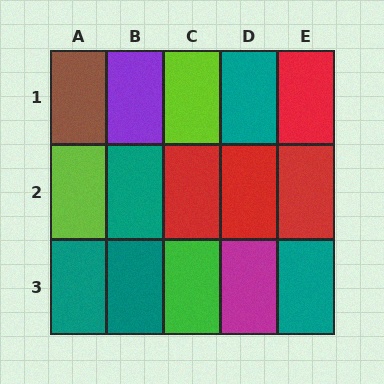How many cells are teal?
5 cells are teal.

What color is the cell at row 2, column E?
Red.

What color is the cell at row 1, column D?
Teal.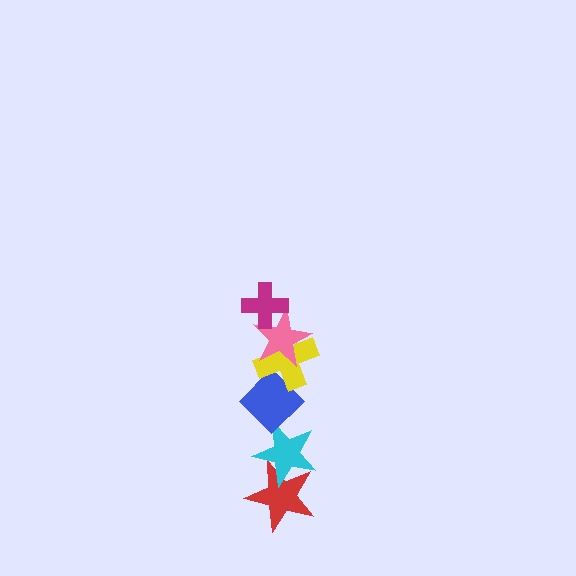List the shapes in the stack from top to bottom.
From top to bottom: the magenta cross, the pink star, the yellow cross, the blue diamond, the cyan star, the red star.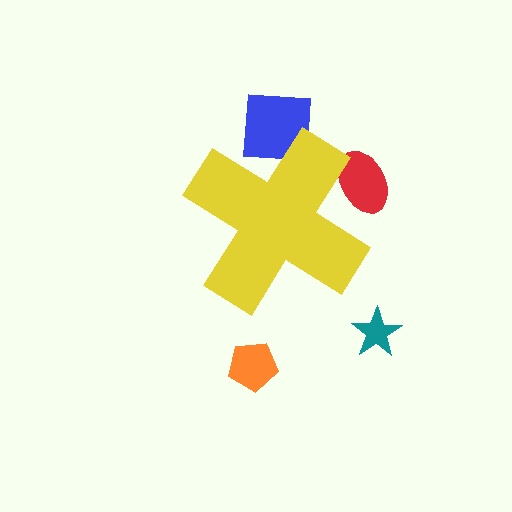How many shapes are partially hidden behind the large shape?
2 shapes are partially hidden.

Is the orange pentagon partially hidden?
No, the orange pentagon is fully visible.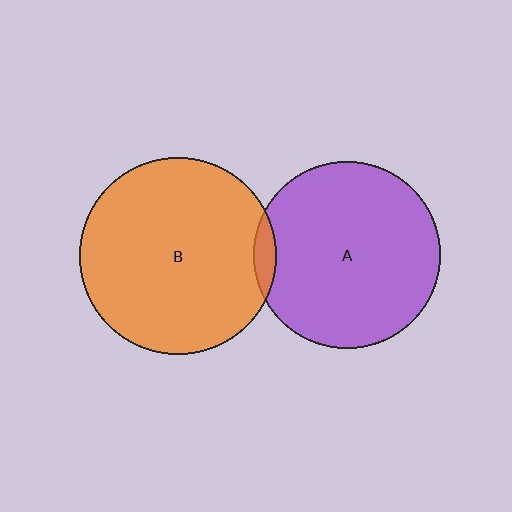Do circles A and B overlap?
Yes.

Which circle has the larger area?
Circle B (orange).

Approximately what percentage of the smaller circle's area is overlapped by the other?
Approximately 5%.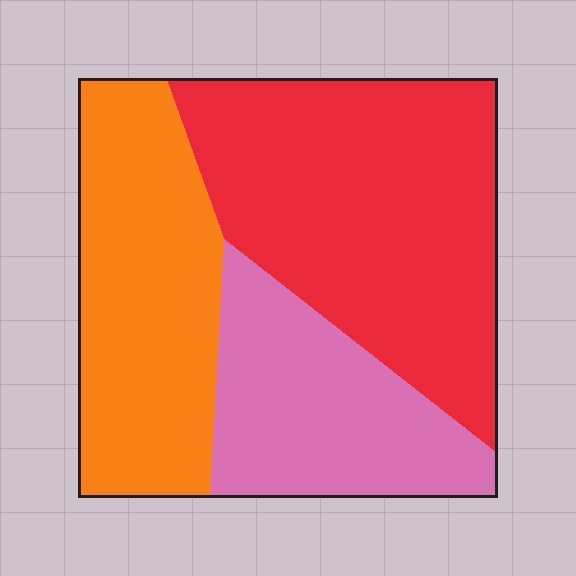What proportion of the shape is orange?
Orange takes up about one third (1/3) of the shape.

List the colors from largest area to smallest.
From largest to smallest: red, orange, pink.